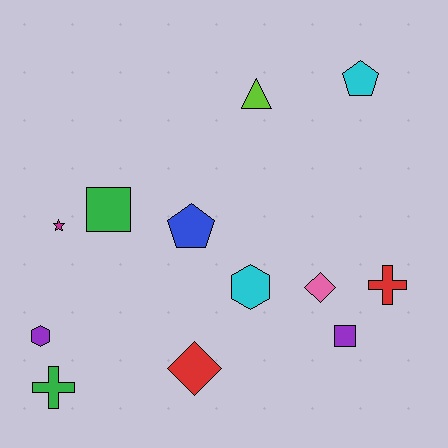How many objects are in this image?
There are 12 objects.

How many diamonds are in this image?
There are 2 diamonds.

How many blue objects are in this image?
There is 1 blue object.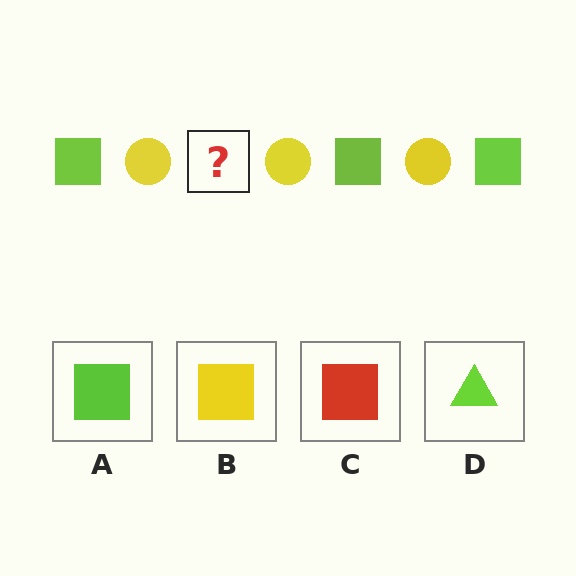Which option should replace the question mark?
Option A.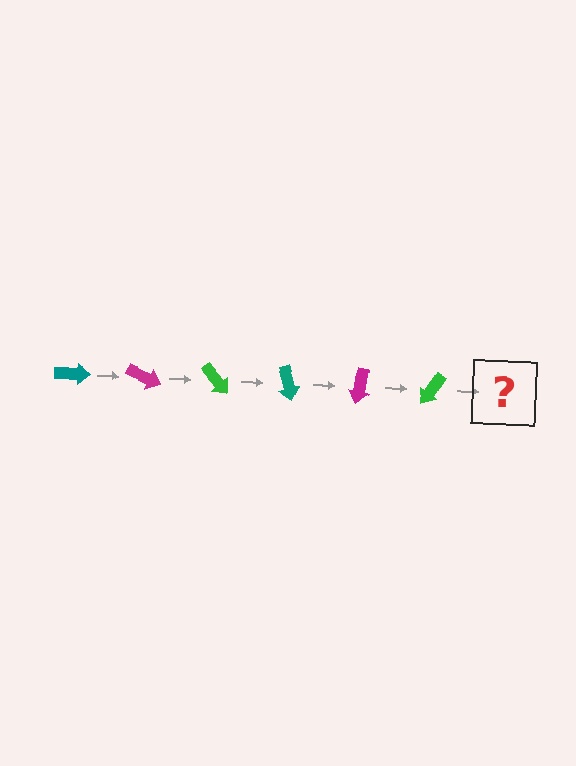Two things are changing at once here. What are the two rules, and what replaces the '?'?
The two rules are that it rotates 25 degrees each step and the color cycles through teal, magenta, and green. The '?' should be a teal arrow, rotated 150 degrees from the start.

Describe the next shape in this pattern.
It should be a teal arrow, rotated 150 degrees from the start.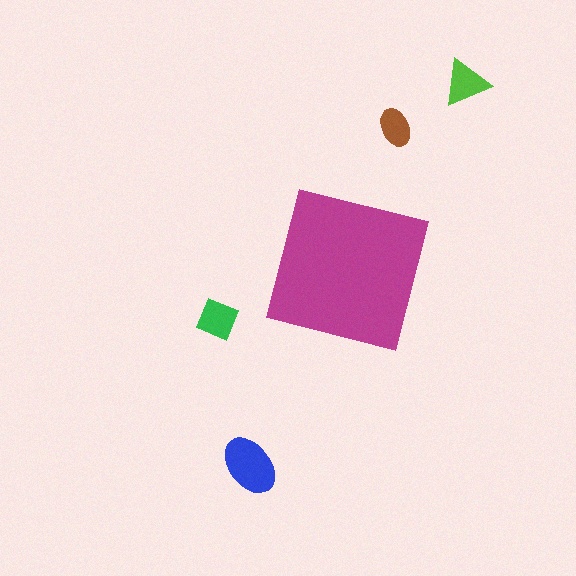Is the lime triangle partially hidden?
No, the lime triangle is fully visible.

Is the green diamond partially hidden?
No, the green diamond is fully visible.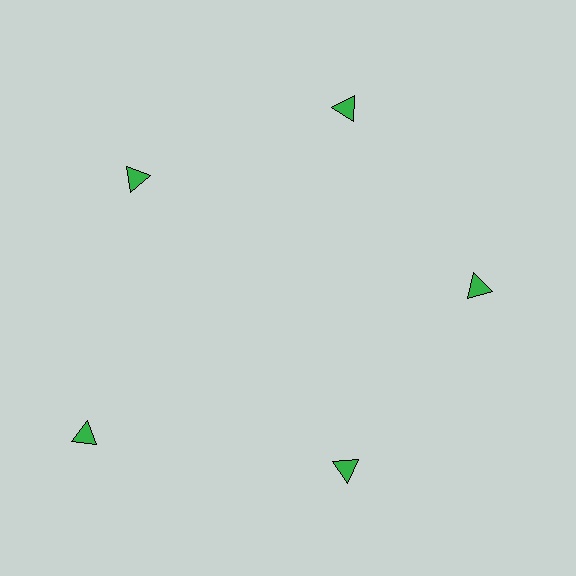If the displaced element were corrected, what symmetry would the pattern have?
It would have 5-fold rotational symmetry — the pattern would map onto itself every 72 degrees.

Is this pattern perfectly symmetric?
No. The 5 green triangles are arranged in a ring, but one element near the 8 o'clock position is pushed outward from the center, breaking the 5-fold rotational symmetry.